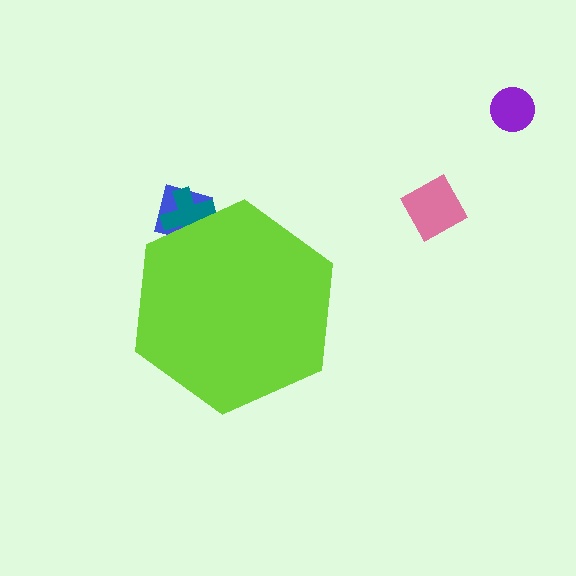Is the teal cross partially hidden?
Yes, the teal cross is partially hidden behind the lime hexagon.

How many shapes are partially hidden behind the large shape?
2 shapes are partially hidden.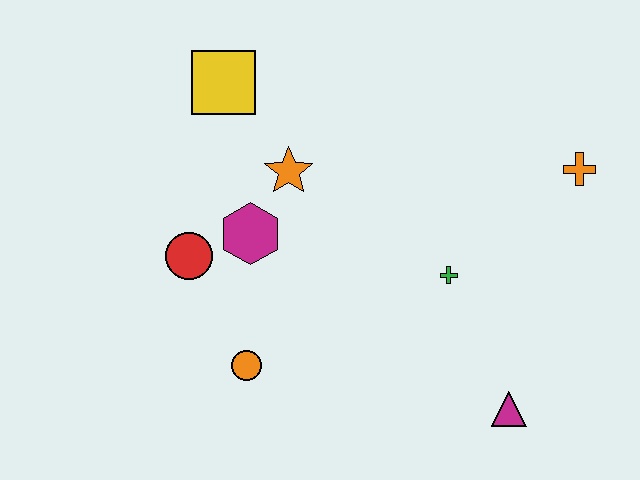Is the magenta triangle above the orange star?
No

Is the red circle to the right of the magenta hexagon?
No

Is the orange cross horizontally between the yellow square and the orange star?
No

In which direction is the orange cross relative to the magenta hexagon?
The orange cross is to the right of the magenta hexagon.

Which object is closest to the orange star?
The magenta hexagon is closest to the orange star.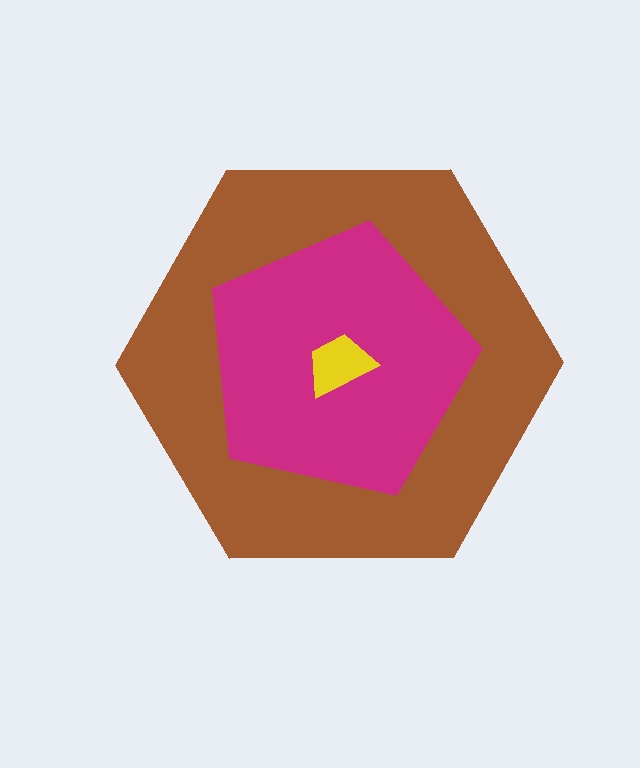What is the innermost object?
The yellow trapezoid.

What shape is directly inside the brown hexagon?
The magenta pentagon.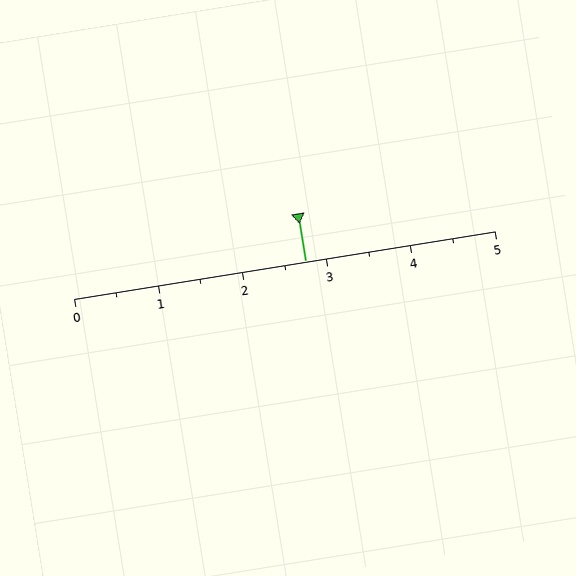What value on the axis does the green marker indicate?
The marker indicates approximately 2.8.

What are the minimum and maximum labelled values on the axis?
The axis runs from 0 to 5.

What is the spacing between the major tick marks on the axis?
The major ticks are spaced 1 apart.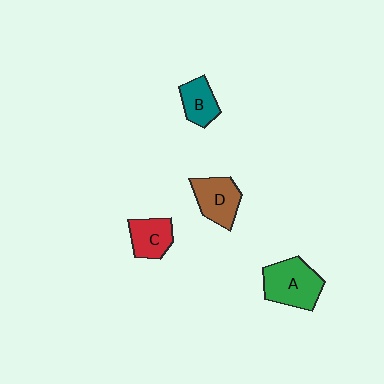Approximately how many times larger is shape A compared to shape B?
Approximately 1.8 times.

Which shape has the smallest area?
Shape B (teal).